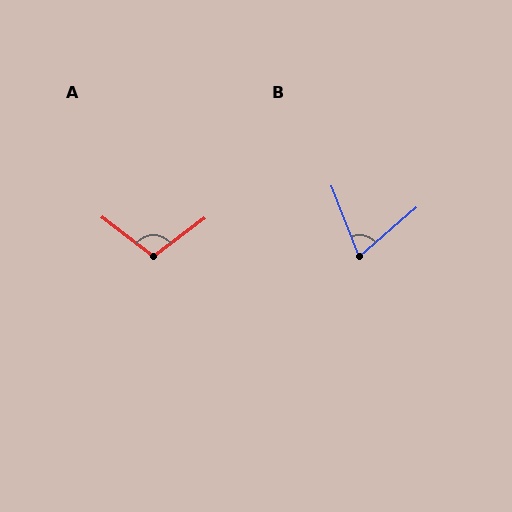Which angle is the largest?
A, at approximately 106 degrees.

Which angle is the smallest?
B, at approximately 71 degrees.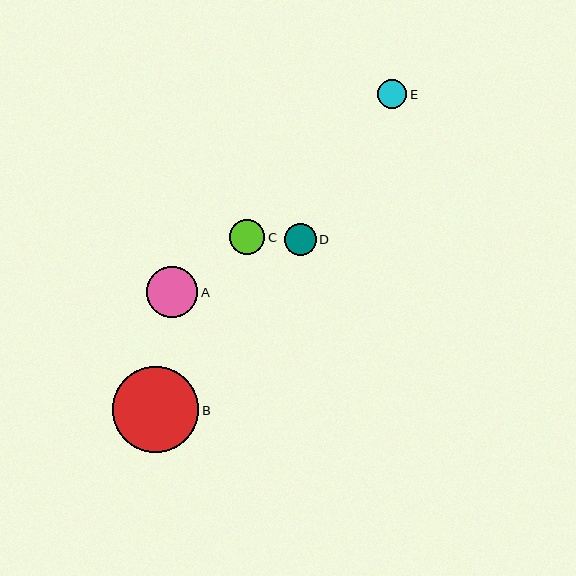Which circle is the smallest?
Circle E is the smallest with a size of approximately 29 pixels.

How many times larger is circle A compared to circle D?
Circle A is approximately 1.6 times the size of circle D.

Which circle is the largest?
Circle B is the largest with a size of approximately 87 pixels.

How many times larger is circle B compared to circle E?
Circle B is approximately 3.0 times the size of circle E.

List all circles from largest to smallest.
From largest to smallest: B, A, C, D, E.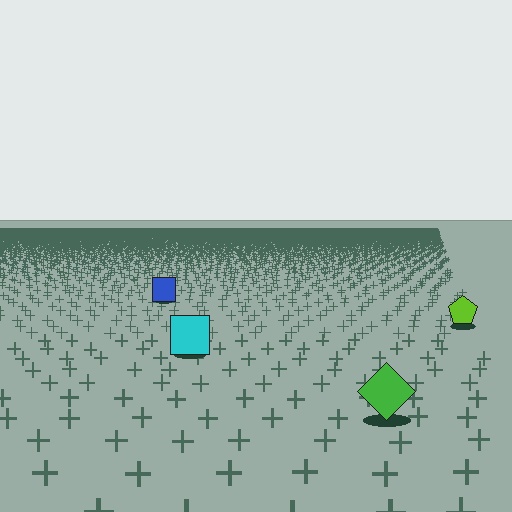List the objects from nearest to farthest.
From nearest to farthest: the green diamond, the cyan square, the lime pentagon, the blue square.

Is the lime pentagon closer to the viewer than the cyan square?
No. The cyan square is closer — you can tell from the texture gradient: the ground texture is coarser near it.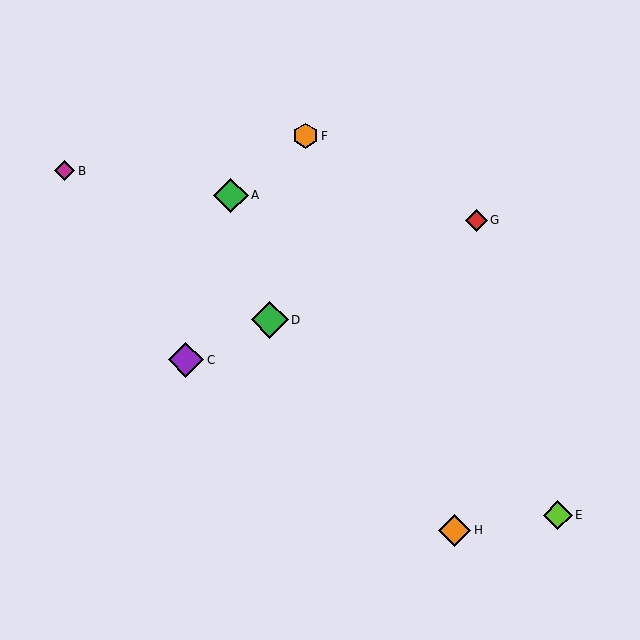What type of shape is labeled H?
Shape H is an orange diamond.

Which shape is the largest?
The green diamond (labeled D) is the largest.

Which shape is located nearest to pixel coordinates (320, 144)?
The orange hexagon (labeled F) at (306, 136) is nearest to that location.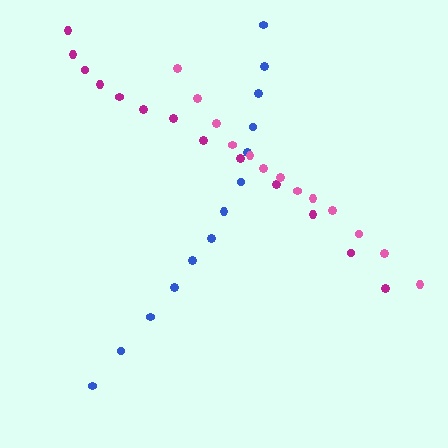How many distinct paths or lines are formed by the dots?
There are 3 distinct paths.